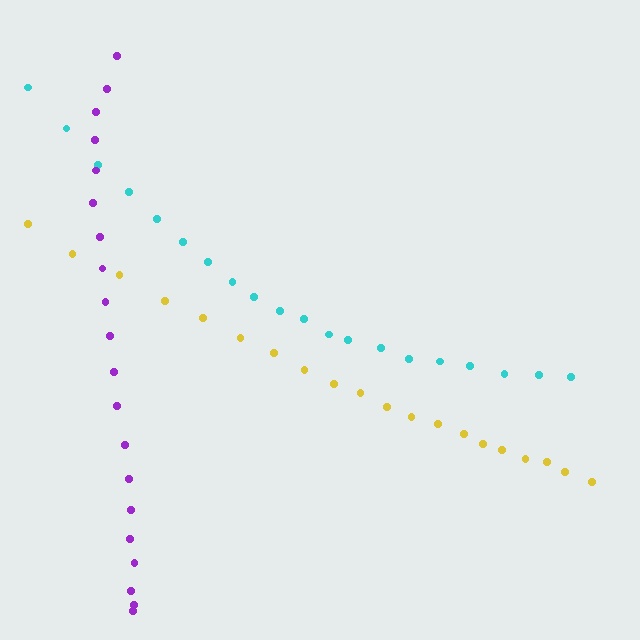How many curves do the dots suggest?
There are 3 distinct paths.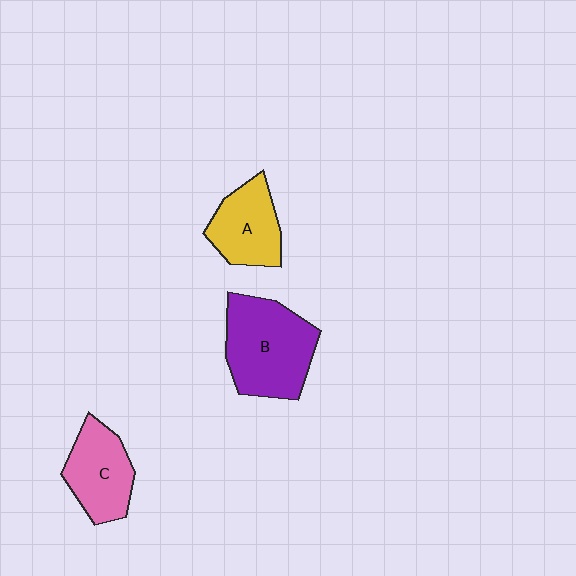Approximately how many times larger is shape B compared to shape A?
Approximately 1.6 times.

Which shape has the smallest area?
Shape A (yellow).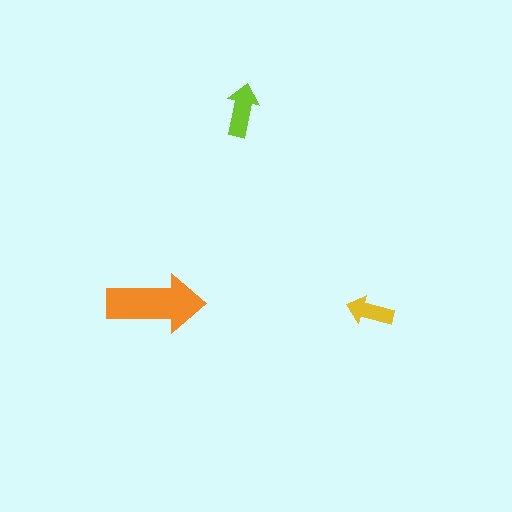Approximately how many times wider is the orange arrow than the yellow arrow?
About 2 times wider.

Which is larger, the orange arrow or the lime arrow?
The orange one.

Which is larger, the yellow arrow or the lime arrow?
The lime one.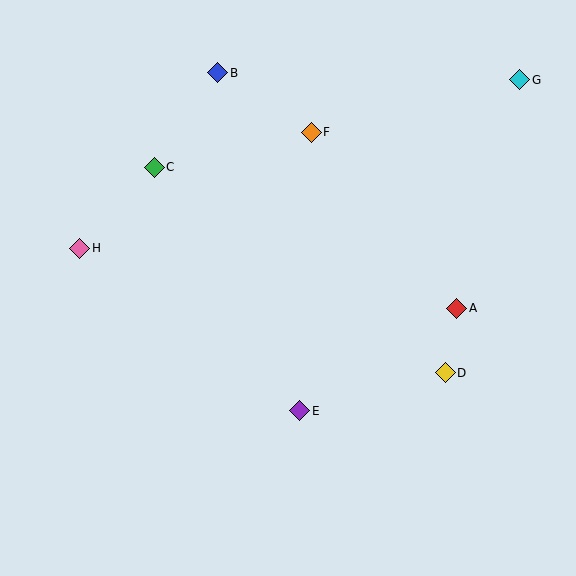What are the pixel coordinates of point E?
Point E is at (300, 411).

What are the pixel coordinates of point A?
Point A is at (457, 308).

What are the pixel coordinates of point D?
Point D is at (445, 373).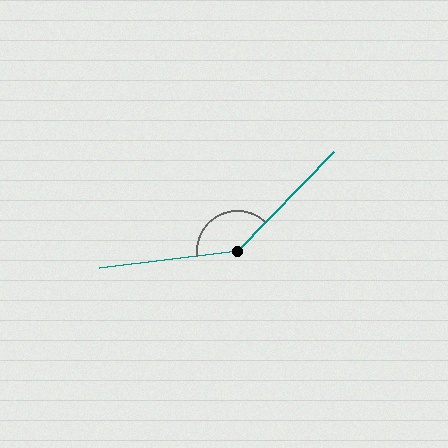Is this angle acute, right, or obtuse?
It is obtuse.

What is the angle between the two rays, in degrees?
Approximately 141 degrees.